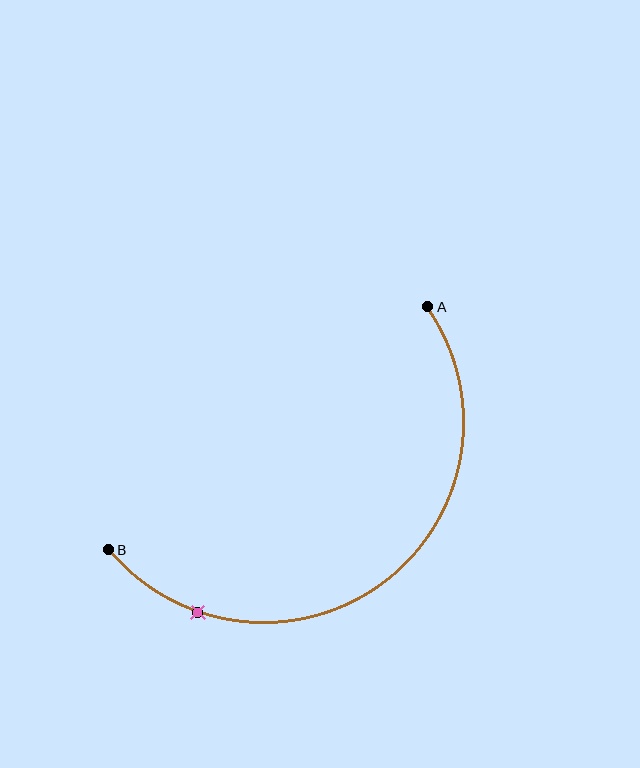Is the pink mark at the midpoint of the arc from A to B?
No. The pink mark lies on the arc but is closer to endpoint B. The arc midpoint would be at the point on the curve equidistant along the arc from both A and B.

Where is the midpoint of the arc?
The arc midpoint is the point on the curve farthest from the straight line joining A and B. It sits below and to the right of that line.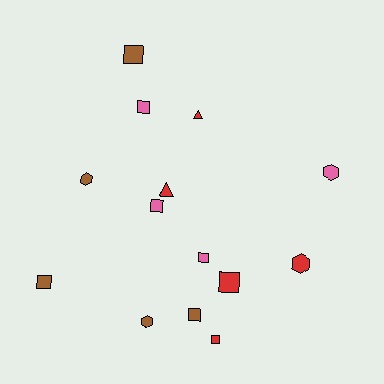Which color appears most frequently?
Red, with 5 objects.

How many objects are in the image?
There are 14 objects.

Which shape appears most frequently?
Square, with 8 objects.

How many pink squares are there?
There are 3 pink squares.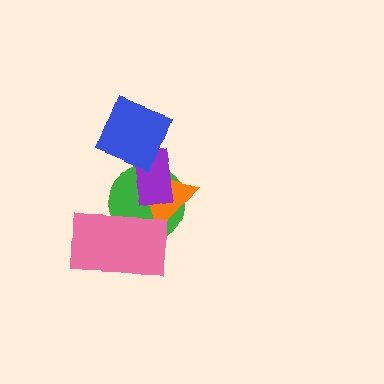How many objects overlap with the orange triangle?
3 objects overlap with the orange triangle.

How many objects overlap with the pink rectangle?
2 objects overlap with the pink rectangle.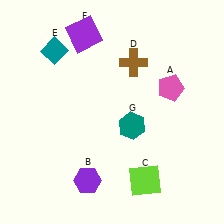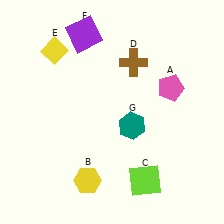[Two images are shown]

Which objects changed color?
B changed from purple to yellow. E changed from teal to yellow.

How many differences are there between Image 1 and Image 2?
There are 2 differences between the two images.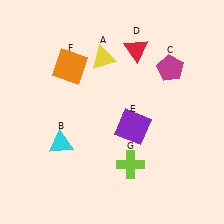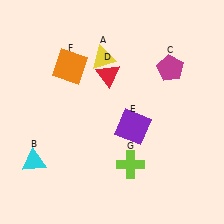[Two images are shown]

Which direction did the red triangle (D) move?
The red triangle (D) moved left.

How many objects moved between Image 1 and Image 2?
2 objects moved between the two images.